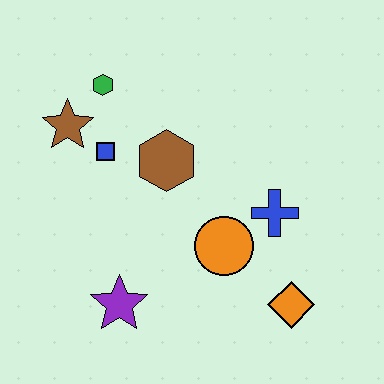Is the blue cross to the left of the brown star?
No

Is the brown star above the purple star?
Yes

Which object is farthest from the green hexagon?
The orange diamond is farthest from the green hexagon.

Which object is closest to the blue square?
The brown star is closest to the blue square.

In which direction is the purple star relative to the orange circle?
The purple star is to the left of the orange circle.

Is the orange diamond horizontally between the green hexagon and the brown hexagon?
No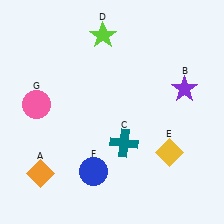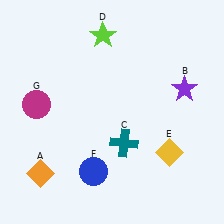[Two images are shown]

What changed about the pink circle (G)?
In Image 1, G is pink. In Image 2, it changed to magenta.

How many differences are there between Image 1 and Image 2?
There is 1 difference between the two images.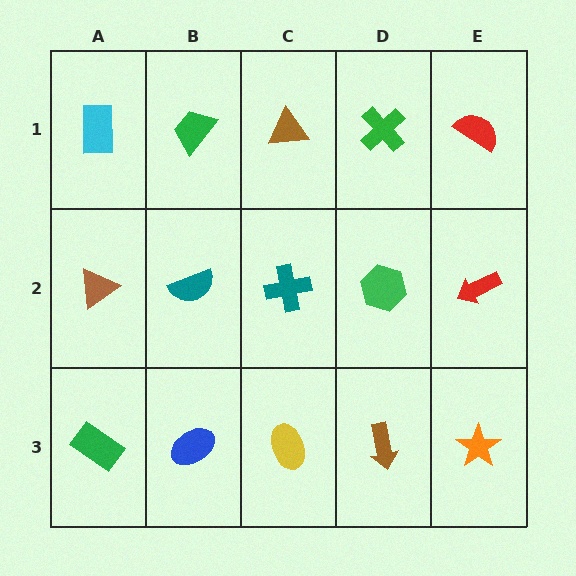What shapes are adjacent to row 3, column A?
A brown triangle (row 2, column A), a blue ellipse (row 3, column B).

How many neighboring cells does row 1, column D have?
3.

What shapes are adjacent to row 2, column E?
A red semicircle (row 1, column E), an orange star (row 3, column E), a green hexagon (row 2, column D).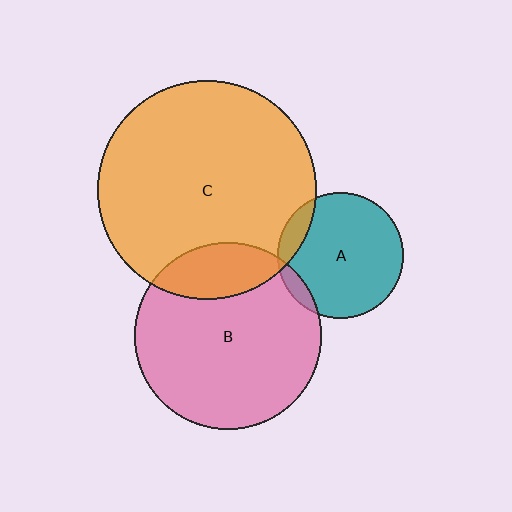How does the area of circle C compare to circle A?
Approximately 3.0 times.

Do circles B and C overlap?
Yes.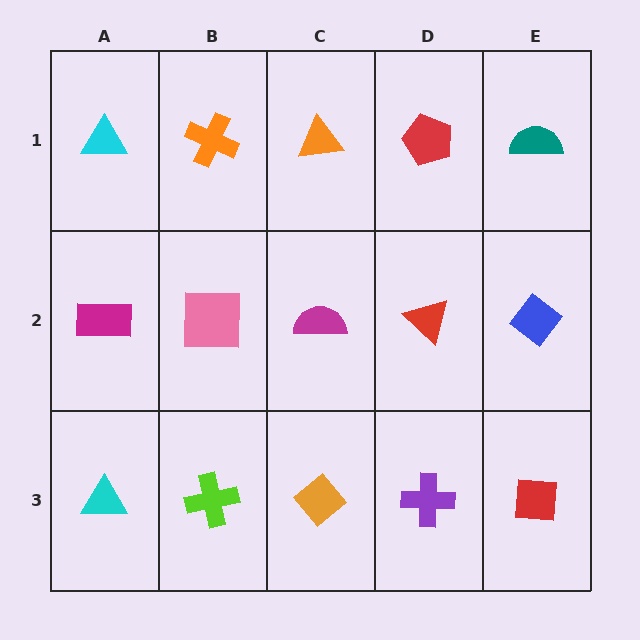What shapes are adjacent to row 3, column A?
A magenta rectangle (row 2, column A), a lime cross (row 3, column B).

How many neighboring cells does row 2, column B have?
4.